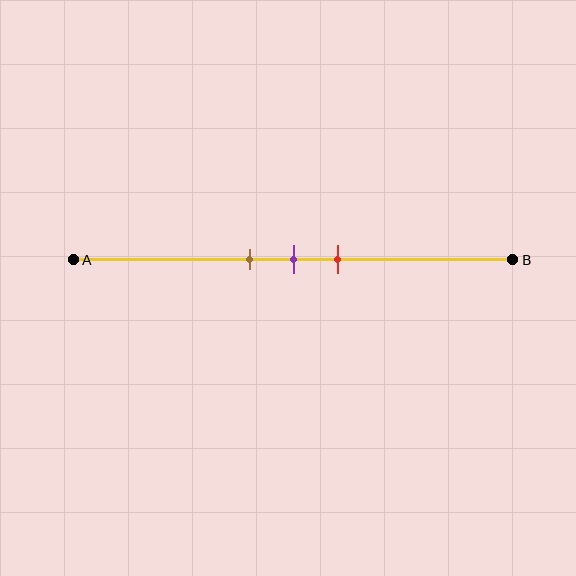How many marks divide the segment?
There are 3 marks dividing the segment.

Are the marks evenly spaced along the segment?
Yes, the marks are approximately evenly spaced.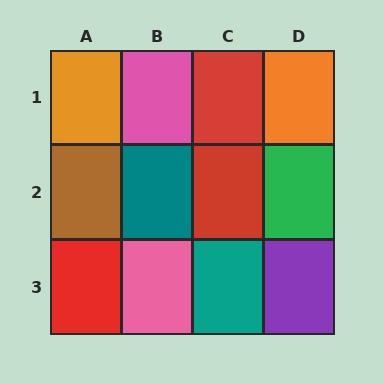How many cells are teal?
2 cells are teal.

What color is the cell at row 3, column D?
Purple.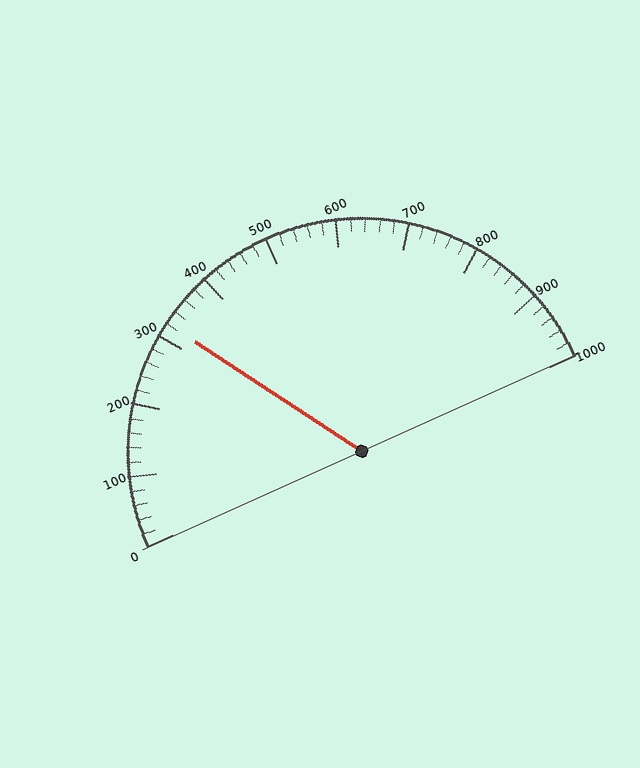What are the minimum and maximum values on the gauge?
The gauge ranges from 0 to 1000.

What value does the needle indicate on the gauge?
The needle indicates approximately 320.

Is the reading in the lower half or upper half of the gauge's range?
The reading is in the lower half of the range (0 to 1000).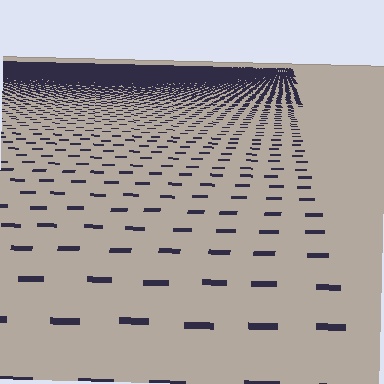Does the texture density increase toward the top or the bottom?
Density increases toward the top.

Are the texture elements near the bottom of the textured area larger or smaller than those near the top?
Larger. Near the bottom, elements are closer to the viewer and appear at a bigger on-screen size.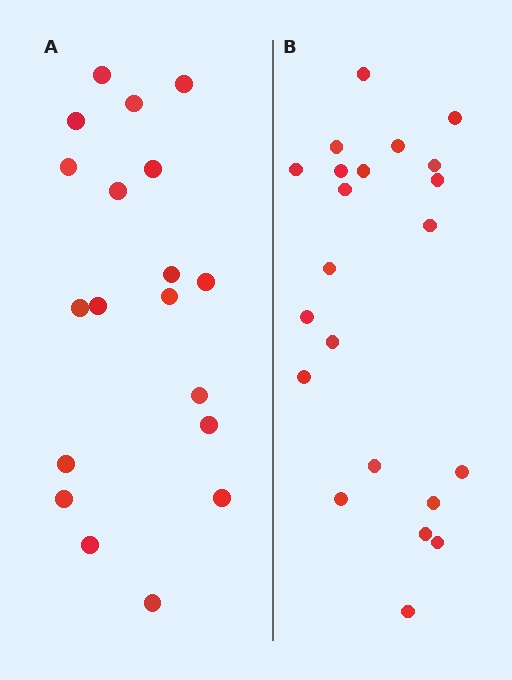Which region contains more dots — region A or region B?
Region B (the right region) has more dots.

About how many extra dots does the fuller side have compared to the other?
Region B has just a few more — roughly 2 or 3 more dots than region A.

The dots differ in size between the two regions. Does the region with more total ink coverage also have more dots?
No. Region A has more total ink coverage because its dots are larger, but region B actually contains more individual dots. Total area can be misleading — the number of items is what matters here.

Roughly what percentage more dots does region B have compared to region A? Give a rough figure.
About 15% more.